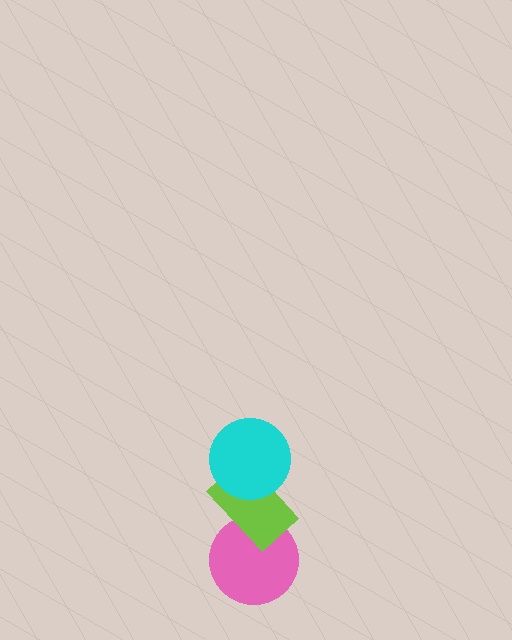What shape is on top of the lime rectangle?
The cyan circle is on top of the lime rectangle.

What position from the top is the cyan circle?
The cyan circle is 1st from the top.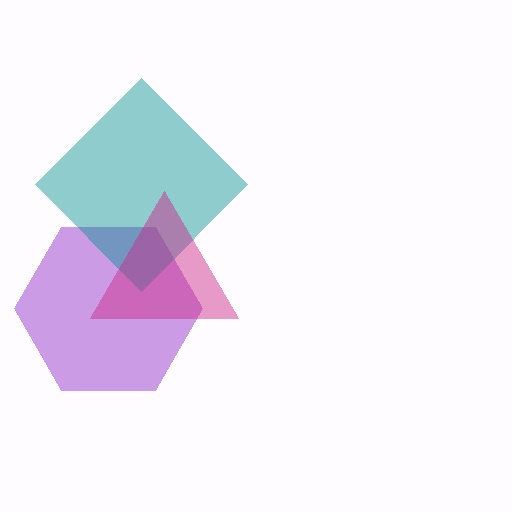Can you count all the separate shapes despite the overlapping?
Yes, there are 3 separate shapes.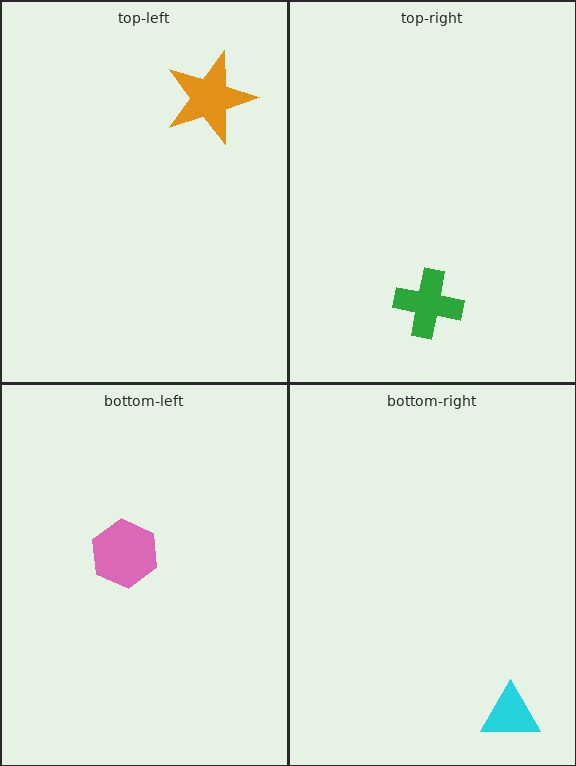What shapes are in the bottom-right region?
The cyan triangle.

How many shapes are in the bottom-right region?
1.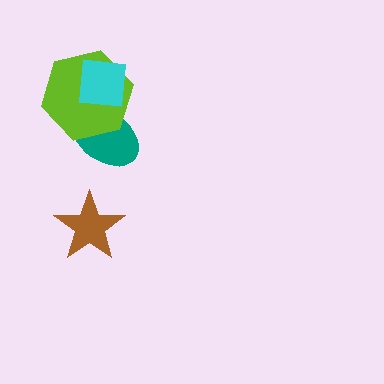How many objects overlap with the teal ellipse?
2 objects overlap with the teal ellipse.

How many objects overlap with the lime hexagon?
2 objects overlap with the lime hexagon.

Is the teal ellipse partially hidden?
Yes, it is partially covered by another shape.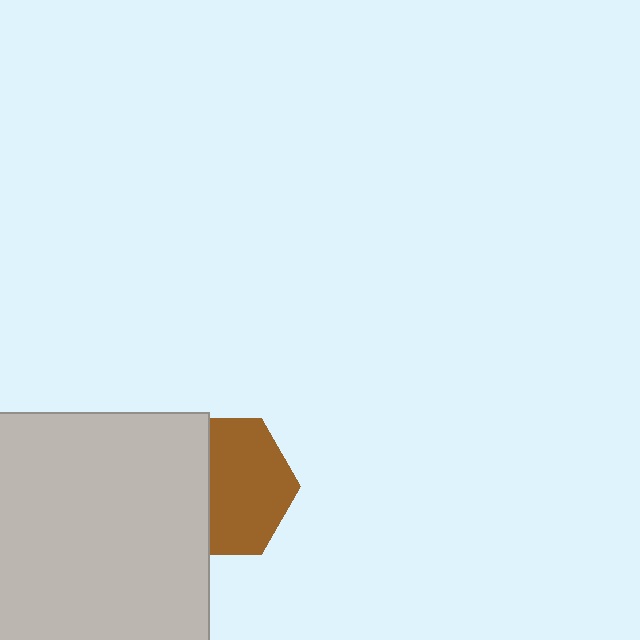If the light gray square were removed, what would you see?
You would see the complete brown hexagon.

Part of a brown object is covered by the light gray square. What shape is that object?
It is a hexagon.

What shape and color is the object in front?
The object in front is a light gray square.